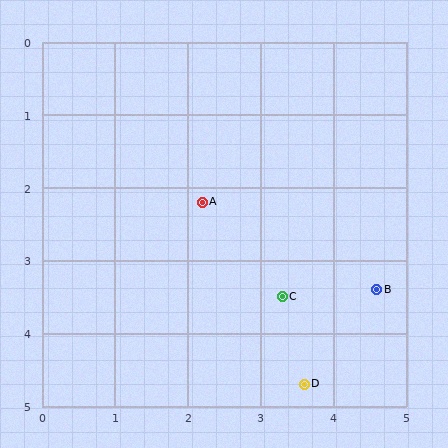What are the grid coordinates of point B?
Point B is at approximately (4.6, 3.4).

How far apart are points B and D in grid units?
Points B and D are about 1.6 grid units apart.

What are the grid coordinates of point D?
Point D is at approximately (3.6, 4.7).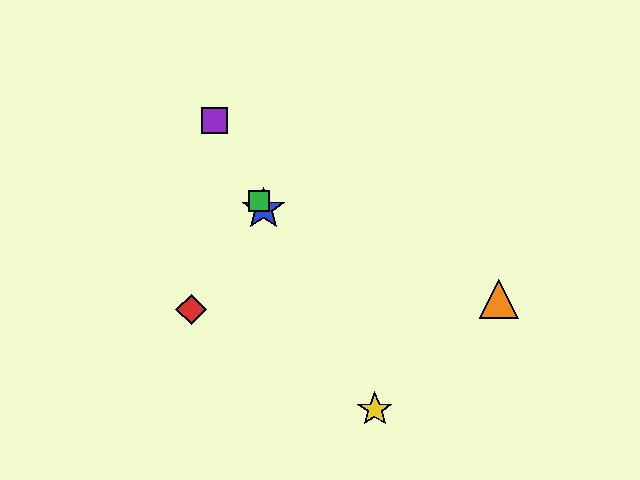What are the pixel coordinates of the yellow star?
The yellow star is at (375, 410).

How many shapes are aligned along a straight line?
4 shapes (the blue star, the green square, the yellow star, the purple square) are aligned along a straight line.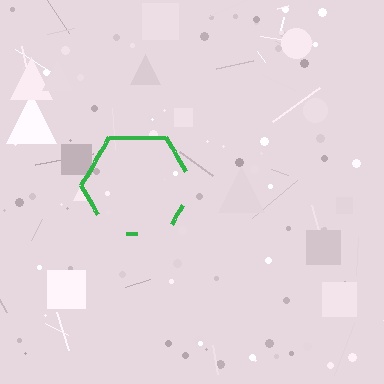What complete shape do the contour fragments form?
The contour fragments form a hexagon.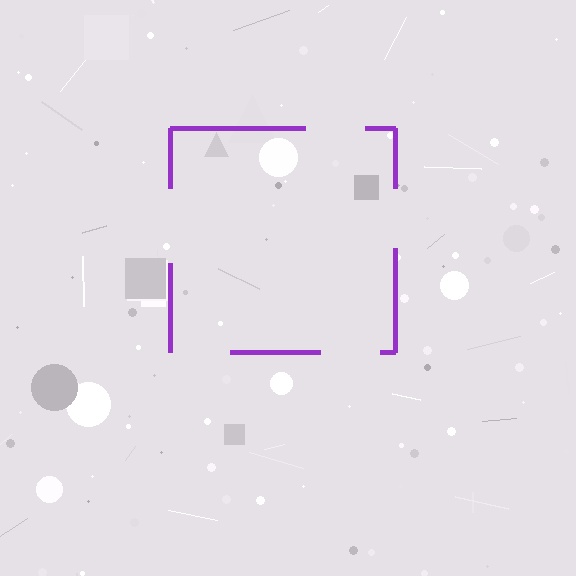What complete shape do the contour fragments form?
The contour fragments form a square.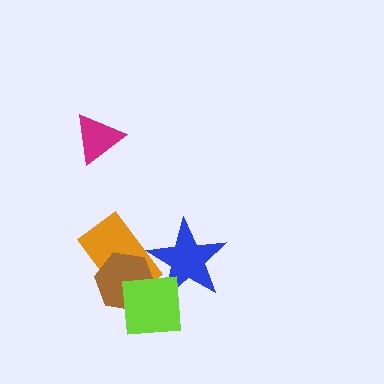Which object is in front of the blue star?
The lime square is in front of the blue star.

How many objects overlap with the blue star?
3 objects overlap with the blue star.